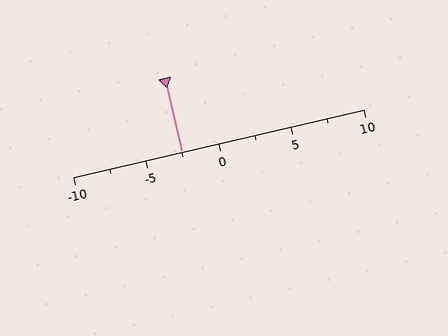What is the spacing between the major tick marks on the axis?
The major ticks are spaced 5 apart.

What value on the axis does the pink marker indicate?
The marker indicates approximately -2.5.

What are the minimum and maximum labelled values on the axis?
The axis runs from -10 to 10.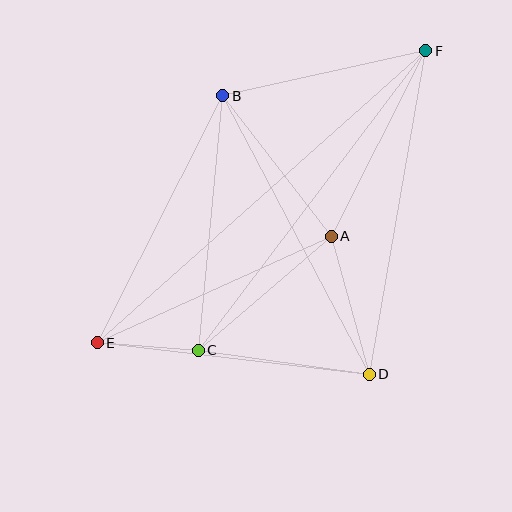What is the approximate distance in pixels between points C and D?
The distance between C and D is approximately 172 pixels.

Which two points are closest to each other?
Points C and E are closest to each other.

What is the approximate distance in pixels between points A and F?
The distance between A and F is approximately 208 pixels.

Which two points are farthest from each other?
Points E and F are farthest from each other.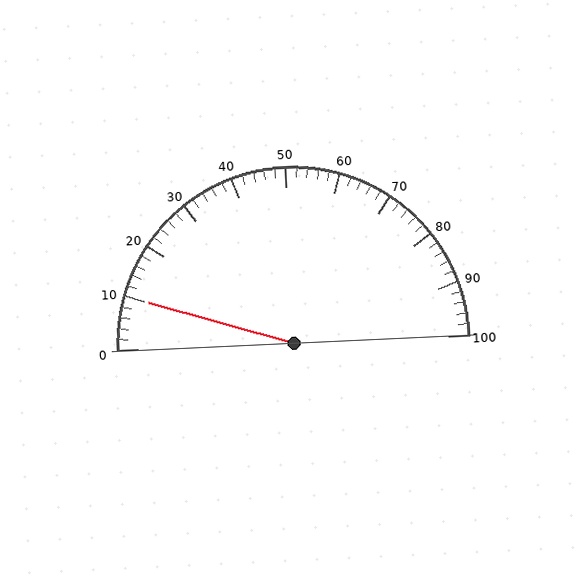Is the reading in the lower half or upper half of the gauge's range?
The reading is in the lower half of the range (0 to 100).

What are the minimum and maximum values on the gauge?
The gauge ranges from 0 to 100.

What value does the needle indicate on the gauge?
The needle indicates approximately 10.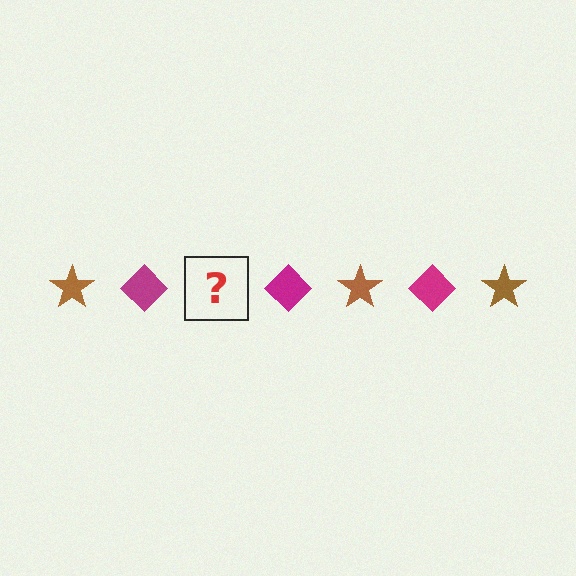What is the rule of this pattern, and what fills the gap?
The rule is that the pattern alternates between brown star and magenta diamond. The gap should be filled with a brown star.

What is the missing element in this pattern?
The missing element is a brown star.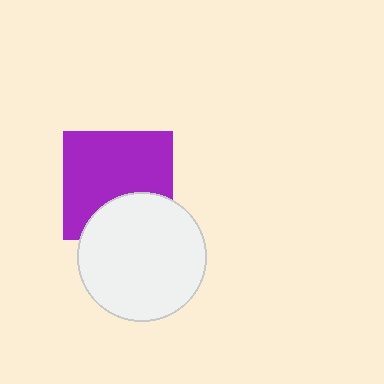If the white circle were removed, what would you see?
You would see the complete purple square.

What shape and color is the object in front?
The object in front is a white circle.